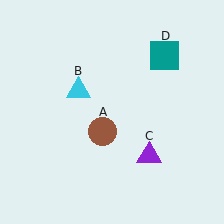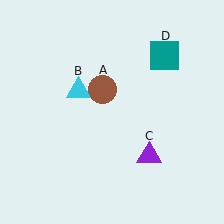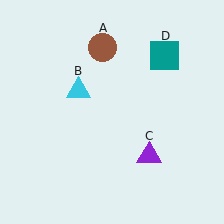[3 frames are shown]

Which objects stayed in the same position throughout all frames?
Cyan triangle (object B) and purple triangle (object C) and teal square (object D) remained stationary.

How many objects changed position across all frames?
1 object changed position: brown circle (object A).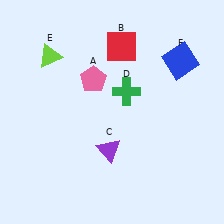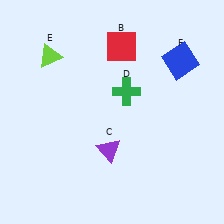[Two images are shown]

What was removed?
The pink pentagon (A) was removed in Image 2.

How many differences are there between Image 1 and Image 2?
There is 1 difference between the two images.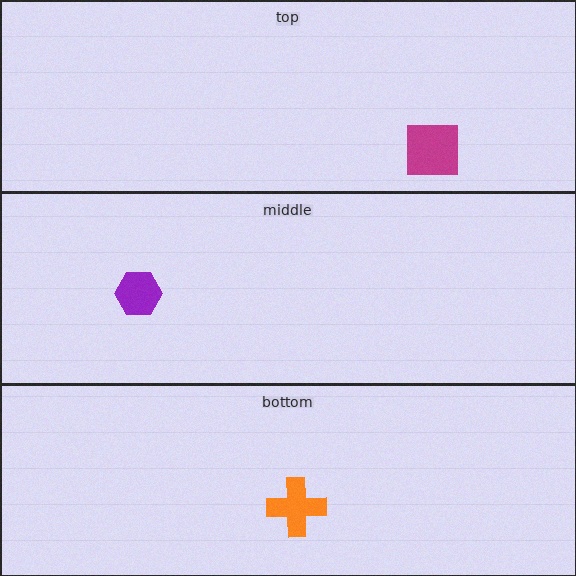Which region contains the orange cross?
The bottom region.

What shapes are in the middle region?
The purple hexagon.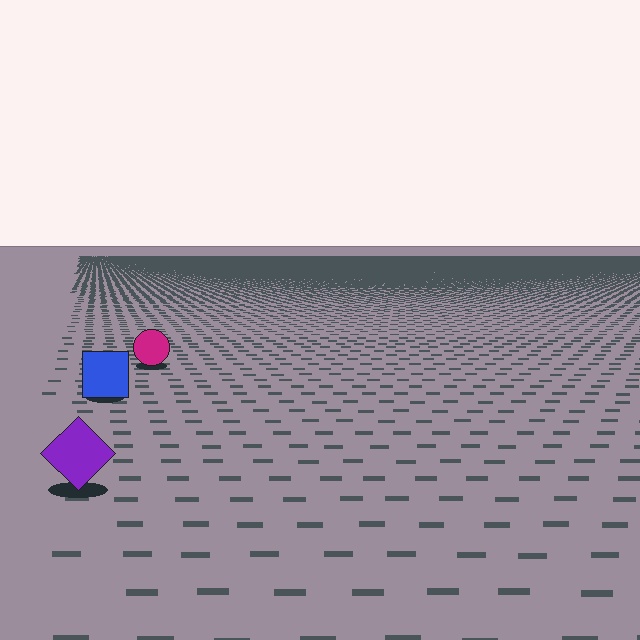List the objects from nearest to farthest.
From nearest to farthest: the purple diamond, the blue square, the magenta circle.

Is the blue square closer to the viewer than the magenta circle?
Yes. The blue square is closer — you can tell from the texture gradient: the ground texture is coarser near it.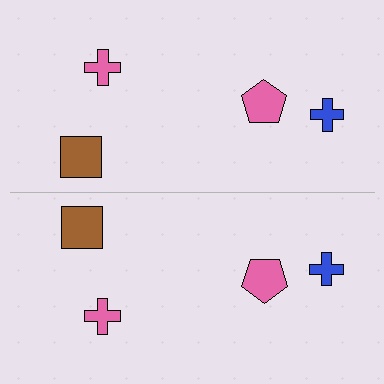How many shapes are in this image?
There are 8 shapes in this image.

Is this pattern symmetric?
Yes, this pattern has bilateral (reflection) symmetry.